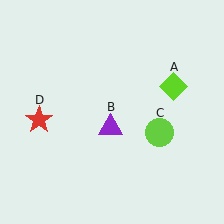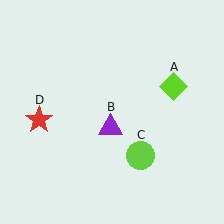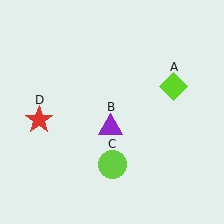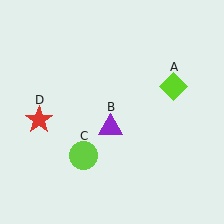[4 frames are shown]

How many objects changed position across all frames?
1 object changed position: lime circle (object C).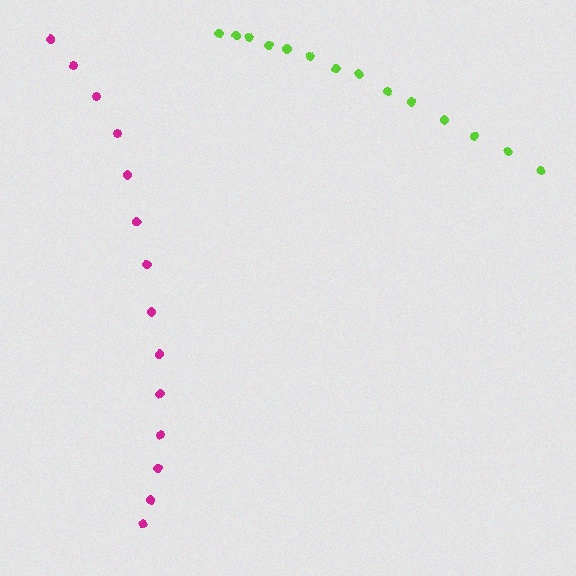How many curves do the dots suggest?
There are 2 distinct paths.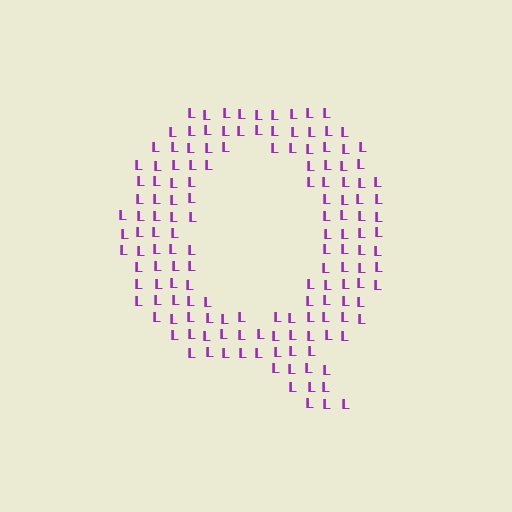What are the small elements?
The small elements are letter L's.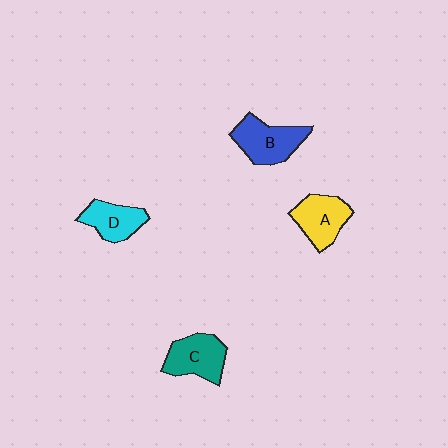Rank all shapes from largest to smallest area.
From largest to smallest: B (blue), C (teal), A (yellow), D (cyan).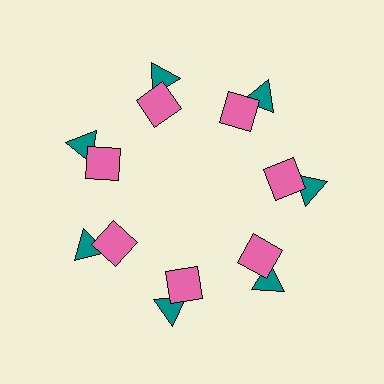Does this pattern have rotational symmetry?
Yes, this pattern has 7-fold rotational symmetry. It looks the same after rotating 51 degrees around the center.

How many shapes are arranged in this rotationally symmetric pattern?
There are 14 shapes, arranged in 7 groups of 2.